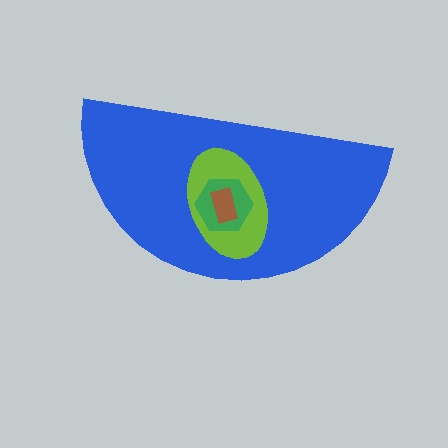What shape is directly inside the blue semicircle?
The lime ellipse.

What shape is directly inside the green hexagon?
The brown rectangle.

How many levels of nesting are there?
4.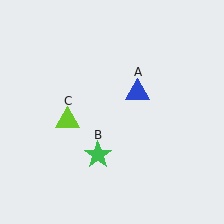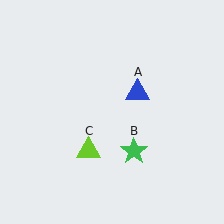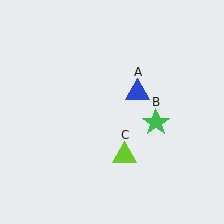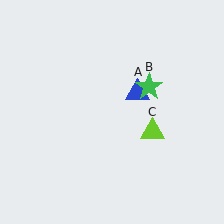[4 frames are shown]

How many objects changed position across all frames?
2 objects changed position: green star (object B), lime triangle (object C).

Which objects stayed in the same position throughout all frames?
Blue triangle (object A) remained stationary.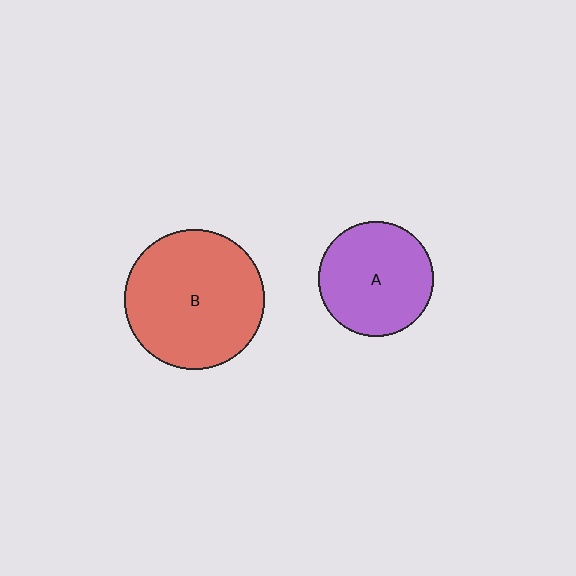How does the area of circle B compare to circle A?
Approximately 1.5 times.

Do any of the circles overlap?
No, none of the circles overlap.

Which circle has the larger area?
Circle B (red).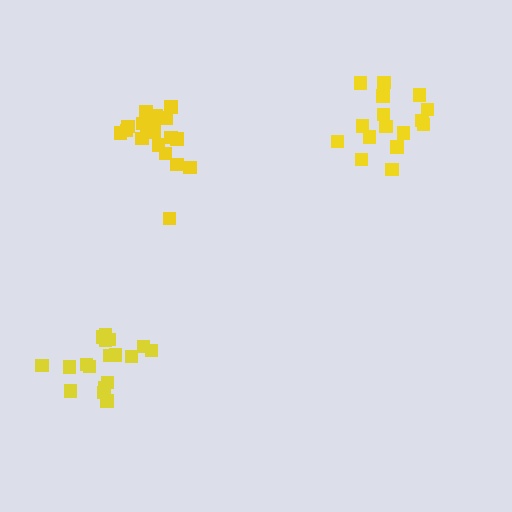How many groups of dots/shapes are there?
There are 3 groups.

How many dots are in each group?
Group 1: 18 dots, Group 2: 19 dots, Group 3: 16 dots (53 total).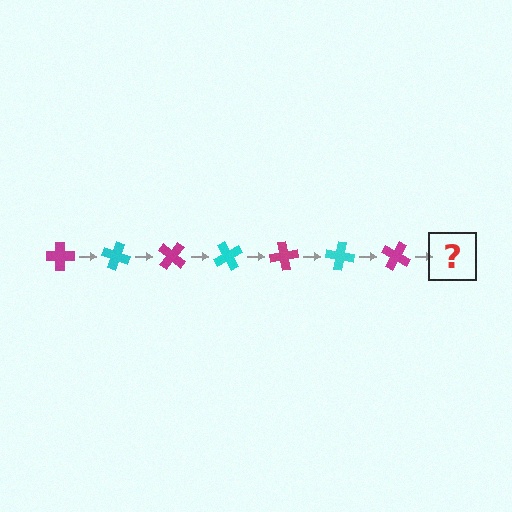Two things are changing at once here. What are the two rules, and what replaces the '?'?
The two rules are that it rotates 20 degrees each step and the color cycles through magenta and cyan. The '?' should be a cyan cross, rotated 140 degrees from the start.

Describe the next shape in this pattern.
It should be a cyan cross, rotated 140 degrees from the start.